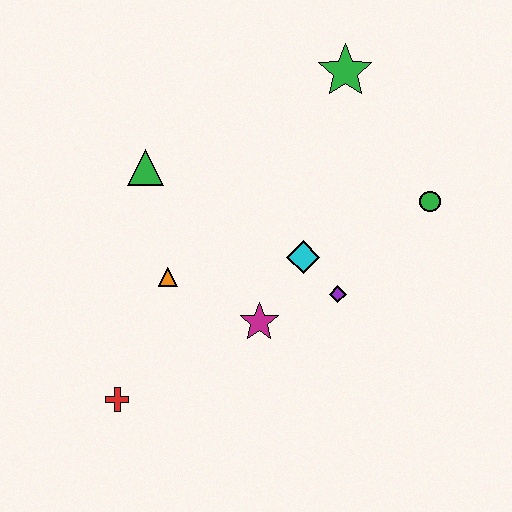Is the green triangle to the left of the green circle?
Yes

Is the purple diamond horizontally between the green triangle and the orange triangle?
No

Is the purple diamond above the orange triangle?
No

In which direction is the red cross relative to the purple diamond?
The red cross is to the left of the purple diamond.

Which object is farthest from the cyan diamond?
The red cross is farthest from the cyan diamond.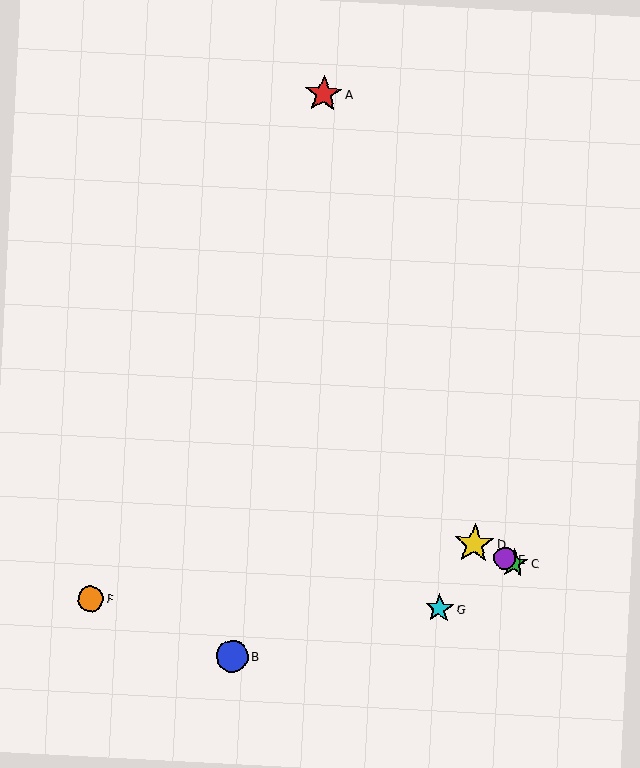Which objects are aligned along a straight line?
Objects C, D, E are aligned along a straight line.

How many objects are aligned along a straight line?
3 objects (C, D, E) are aligned along a straight line.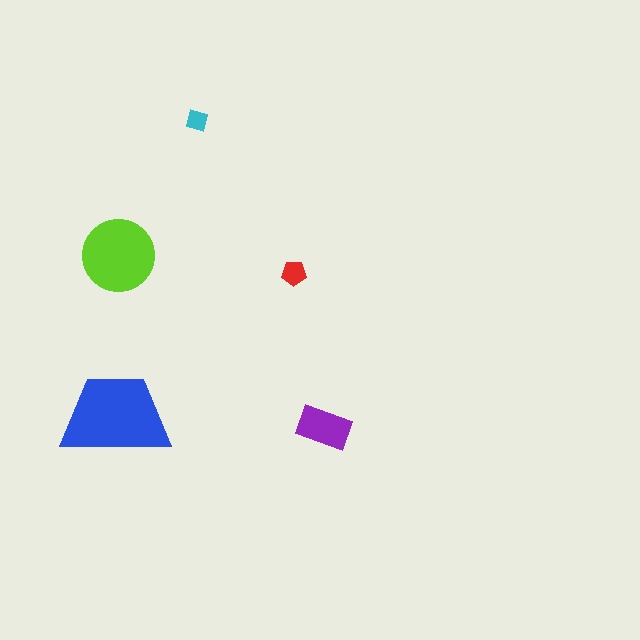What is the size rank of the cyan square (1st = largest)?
5th.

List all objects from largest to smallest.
The blue trapezoid, the lime circle, the purple rectangle, the red pentagon, the cyan square.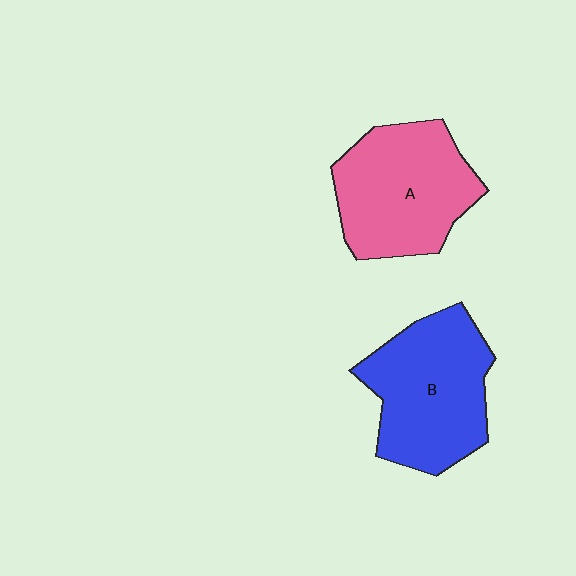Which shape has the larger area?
Shape B (blue).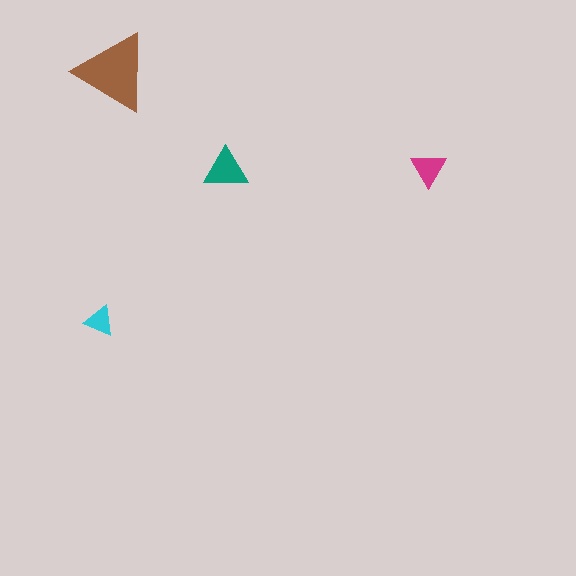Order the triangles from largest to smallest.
the brown one, the teal one, the magenta one, the cyan one.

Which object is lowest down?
The cyan triangle is bottommost.